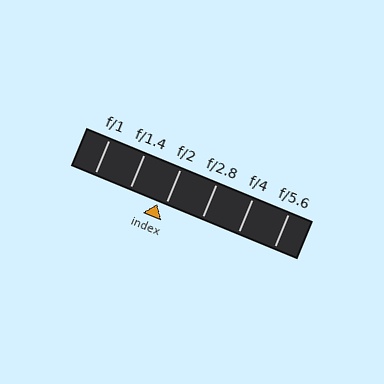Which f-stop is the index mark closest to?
The index mark is closest to f/2.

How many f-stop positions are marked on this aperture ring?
There are 6 f-stop positions marked.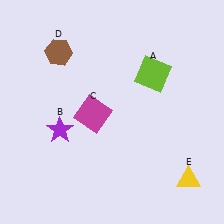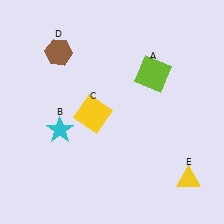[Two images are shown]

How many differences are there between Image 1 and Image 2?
There are 2 differences between the two images.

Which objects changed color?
B changed from purple to cyan. C changed from magenta to yellow.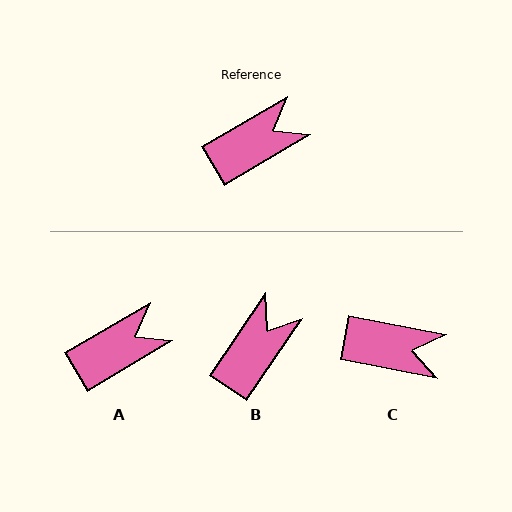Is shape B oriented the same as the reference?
No, it is off by about 25 degrees.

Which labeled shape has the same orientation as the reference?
A.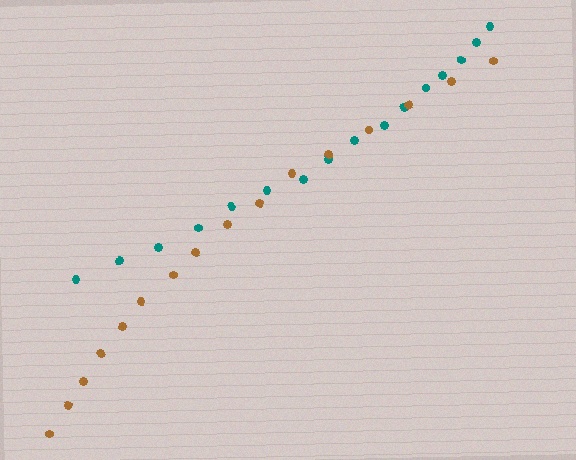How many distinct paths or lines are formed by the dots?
There are 2 distinct paths.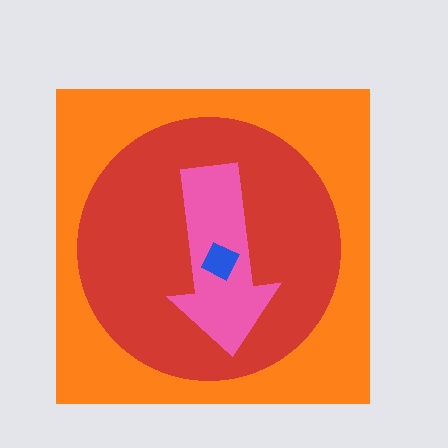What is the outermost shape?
The orange square.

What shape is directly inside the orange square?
The red circle.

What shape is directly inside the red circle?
The pink arrow.